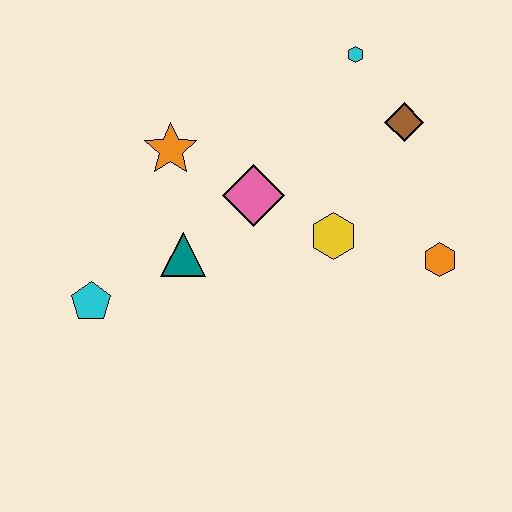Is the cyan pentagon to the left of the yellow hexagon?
Yes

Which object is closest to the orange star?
The pink diamond is closest to the orange star.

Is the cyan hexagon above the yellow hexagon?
Yes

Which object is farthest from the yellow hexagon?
The cyan pentagon is farthest from the yellow hexagon.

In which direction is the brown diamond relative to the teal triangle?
The brown diamond is to the right of the teal triangle.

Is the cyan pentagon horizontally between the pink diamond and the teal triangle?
No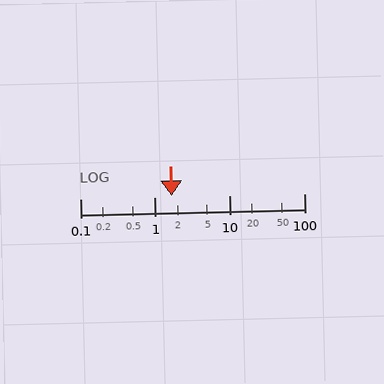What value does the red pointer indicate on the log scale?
The pointer indicates approximately 1.7.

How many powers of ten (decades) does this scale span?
The scale spans 3 decades, from 0.1 to 100.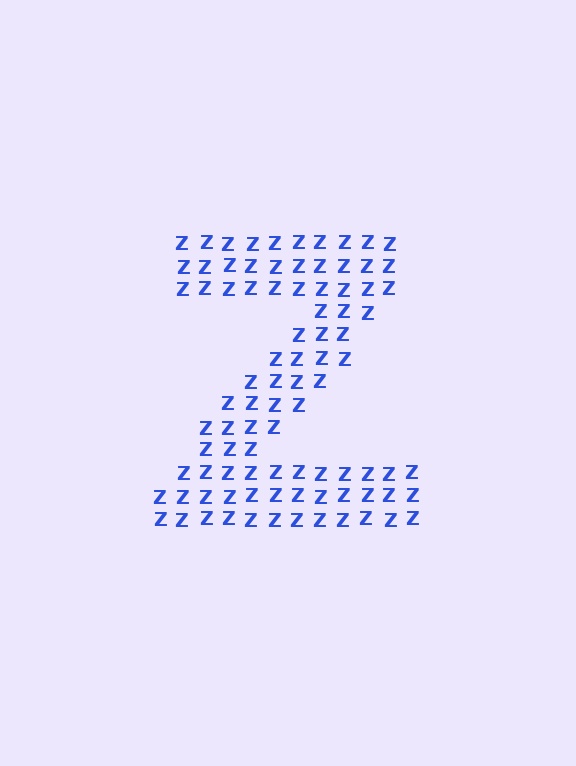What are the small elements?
The small elements are letter Z's.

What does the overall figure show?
The overall figure shows the letter Z.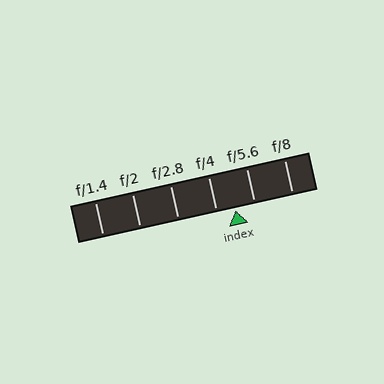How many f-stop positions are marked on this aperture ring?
There are 6 f-stop positions marked.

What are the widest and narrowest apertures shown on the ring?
The widest aperture shown is f/1.4 and the narrowest is f/8.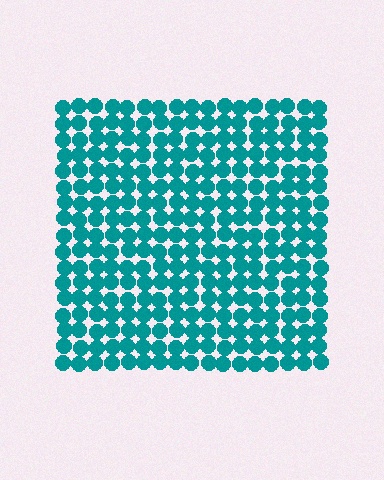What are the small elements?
The small elements are circles.